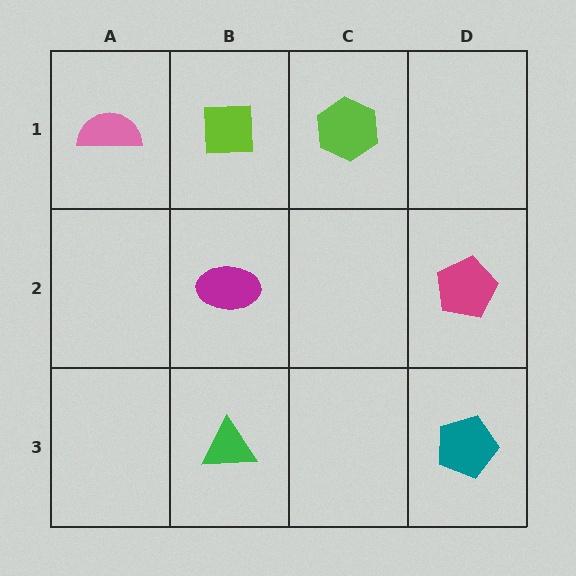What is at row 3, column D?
A teal pentagon.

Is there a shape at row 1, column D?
No, that cell is empty.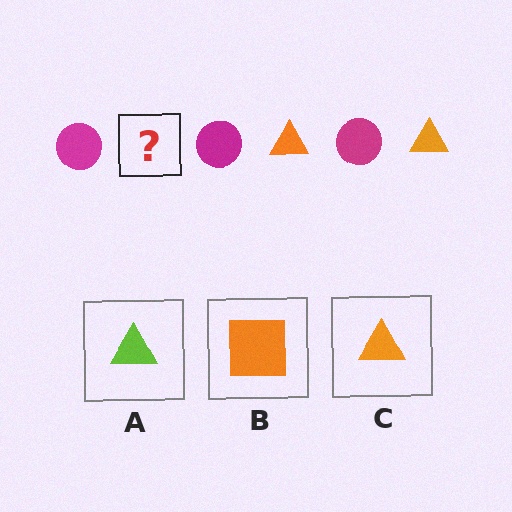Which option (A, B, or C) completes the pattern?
C.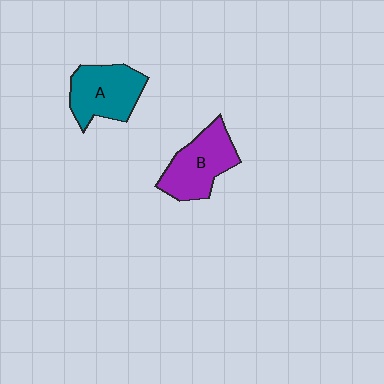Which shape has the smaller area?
Shape A (teal).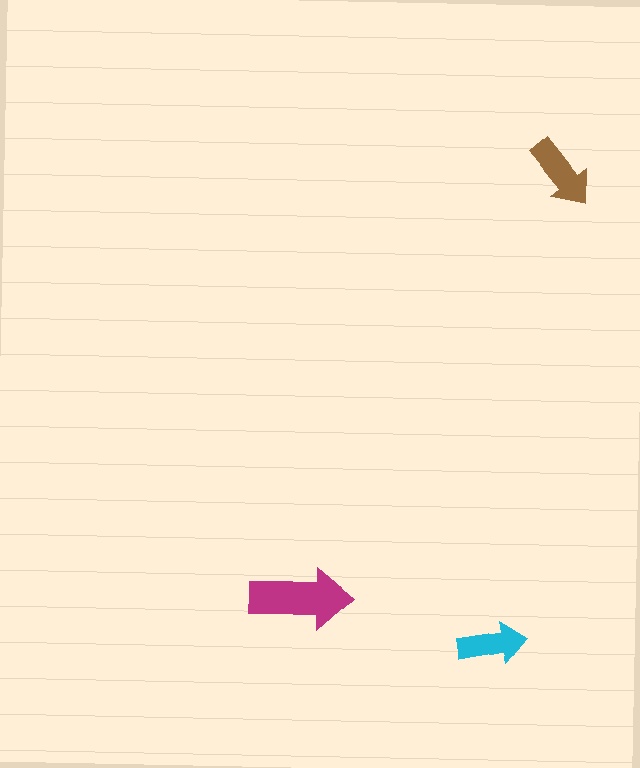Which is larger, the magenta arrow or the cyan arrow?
The magenta one.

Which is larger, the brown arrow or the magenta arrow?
The magenta one.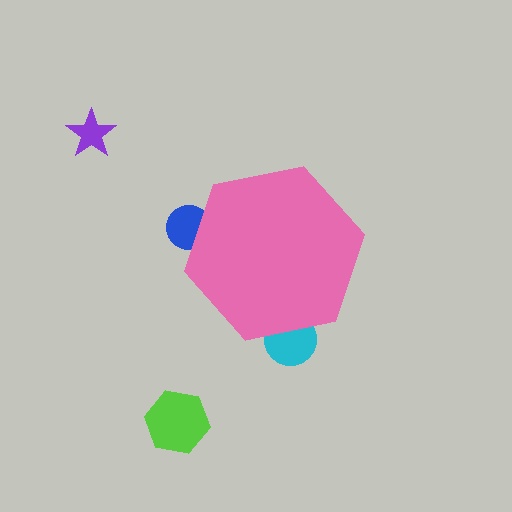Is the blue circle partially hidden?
Yes, the blue circle is partially hidden behind the pink hexagon.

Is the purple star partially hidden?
No, the purple star is fully visible.